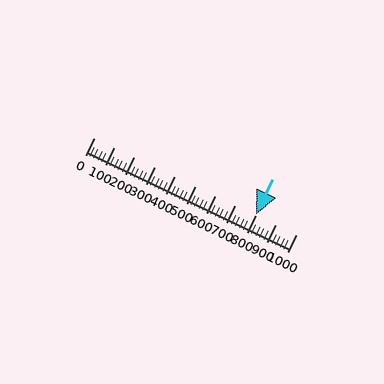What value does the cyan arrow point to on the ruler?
The cyan arrow points to approximately 802.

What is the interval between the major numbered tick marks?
The major tick marks are spaced 100 units apart.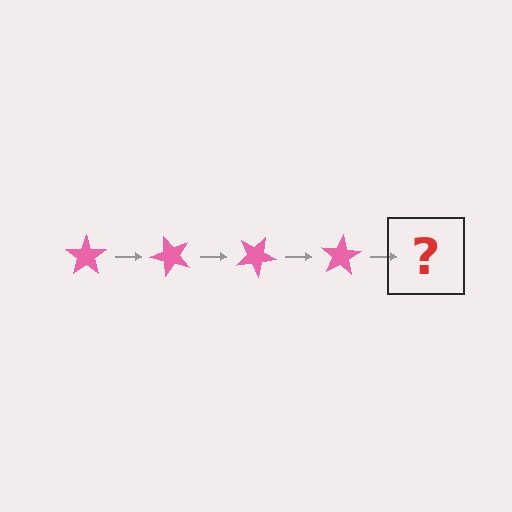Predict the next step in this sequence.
The next step is a pink star rotated 200 degrees.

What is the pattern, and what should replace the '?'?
The pattern is that the star rotates 50 degrees each step. The '?' should be a pink star rotated 200 degrees.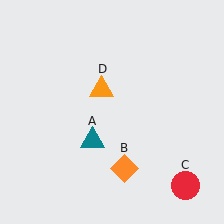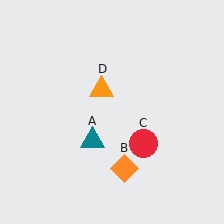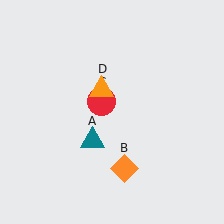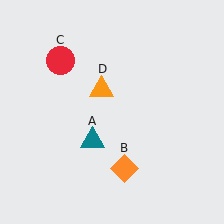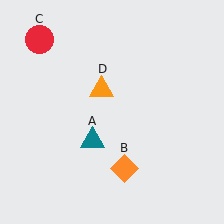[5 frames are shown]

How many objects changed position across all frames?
1 object changed position: red circle (object C).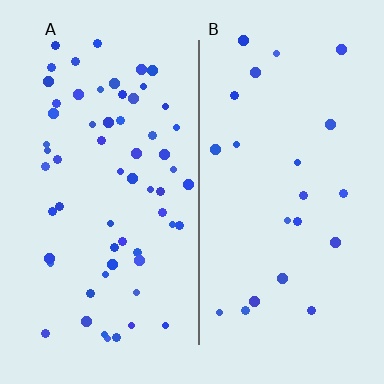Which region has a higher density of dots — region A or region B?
A (the left).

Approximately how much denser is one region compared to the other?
Approximately 2.8× — region A over region B.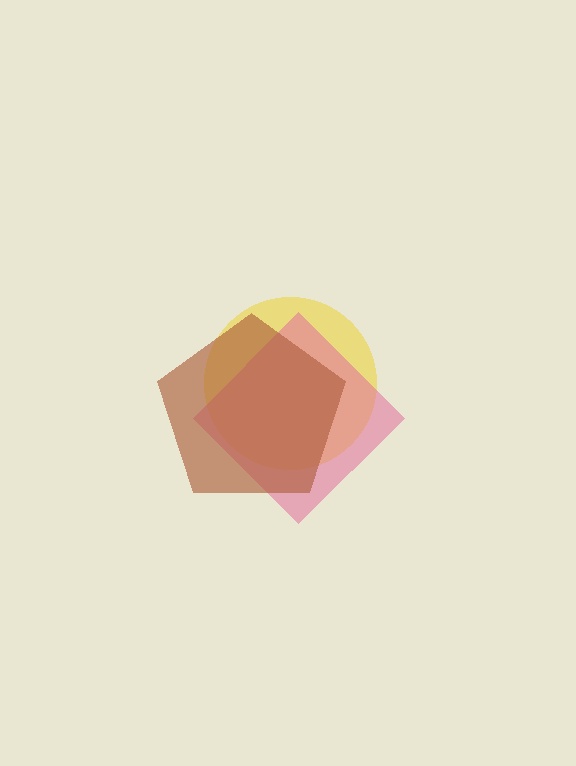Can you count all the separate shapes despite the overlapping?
Yes, there are 3 separate shapes.